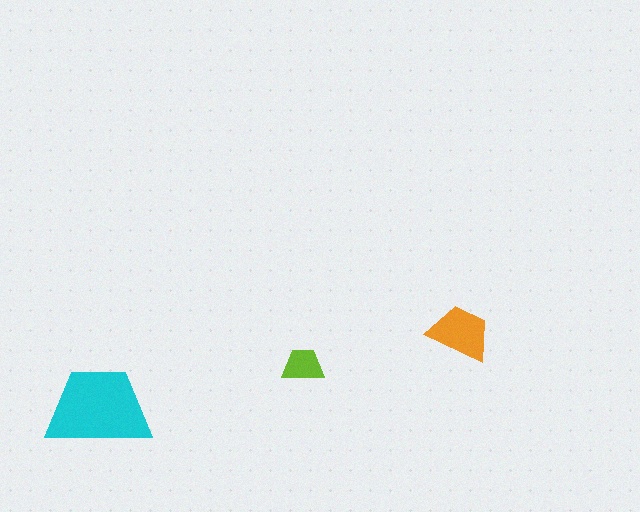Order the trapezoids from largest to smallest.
the cyan one, the orange one, the lime one.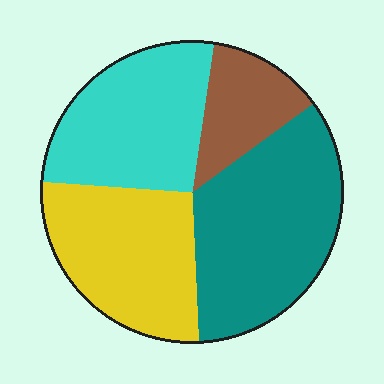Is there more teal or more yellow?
Teal.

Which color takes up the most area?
Teal, at roughly 35%.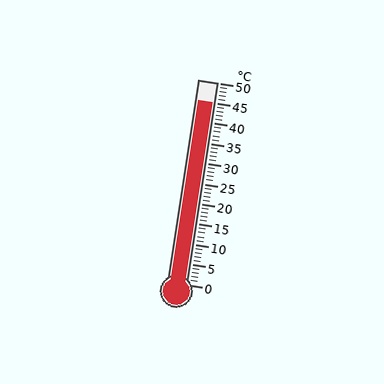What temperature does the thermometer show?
The thermometer shows approximately 45°C.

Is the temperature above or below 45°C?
The temperature is at 45°C.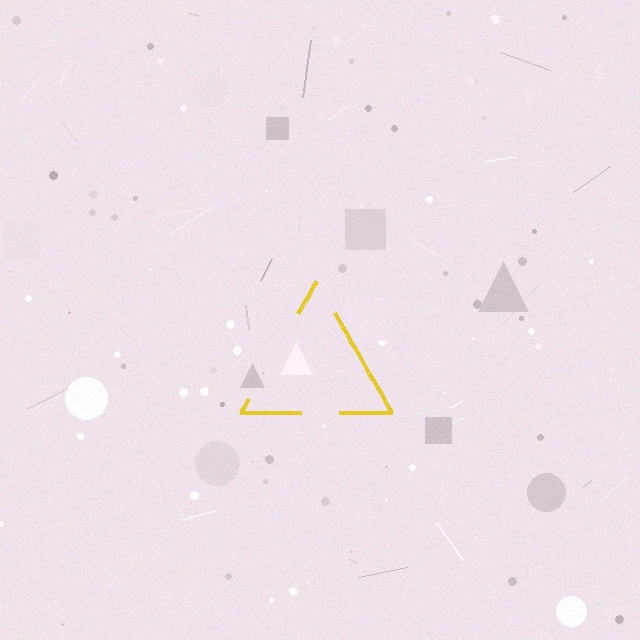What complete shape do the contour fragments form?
The contour fragments form a triangle.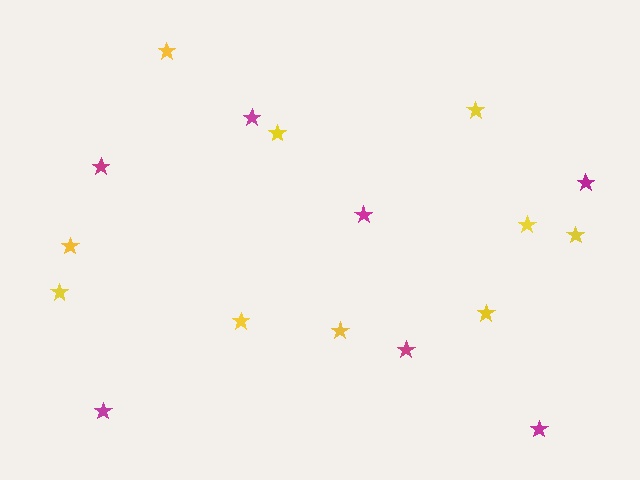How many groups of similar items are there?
There are 2 groups: one group of magenta stars (7) and one group of yellow stars (10).